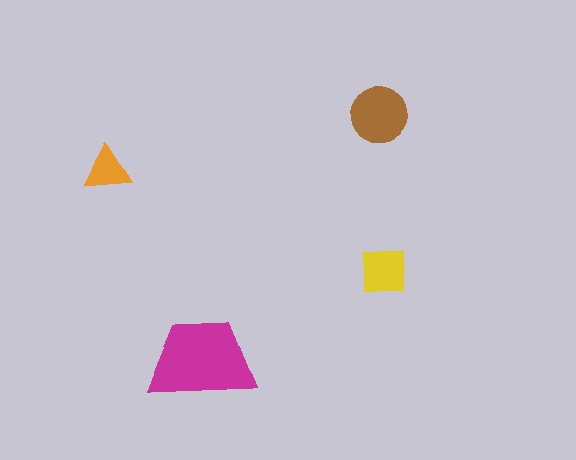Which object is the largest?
The magenta trapezoid.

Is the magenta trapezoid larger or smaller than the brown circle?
Larger.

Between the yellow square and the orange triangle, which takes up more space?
The yellow square.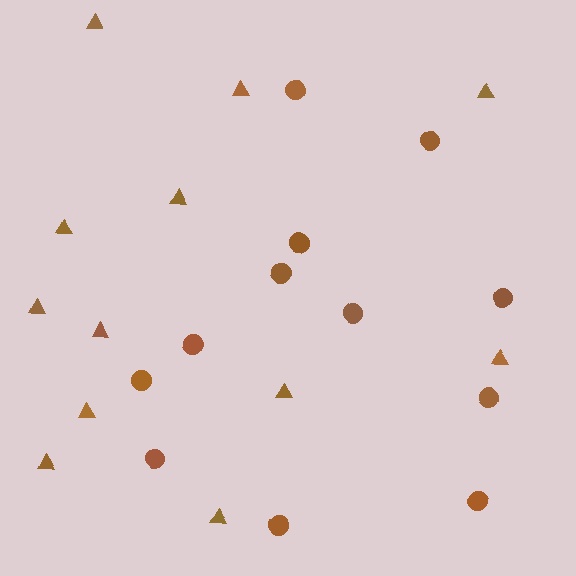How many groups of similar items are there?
There are 2 groups: one group of circles (12) and one group of triangles (12).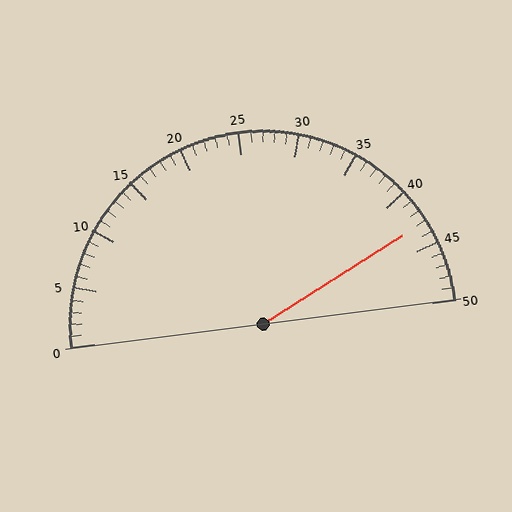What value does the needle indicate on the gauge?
The needle indicates approximately 43.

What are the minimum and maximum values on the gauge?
The gauge ranges from 0 to 50.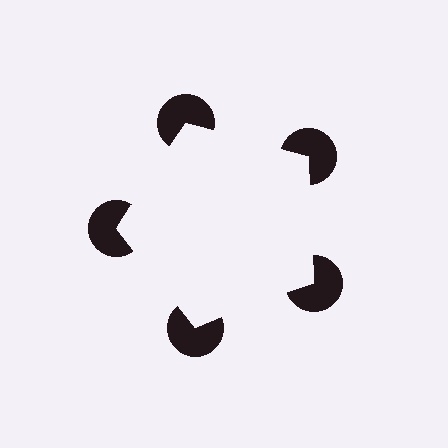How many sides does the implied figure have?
5 sides.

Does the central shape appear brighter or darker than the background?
It typically appears slightly brighter than the background, even though no actual brightness change is drawn.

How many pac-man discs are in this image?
There are 5 — one at each vertex of the illusory pentagon.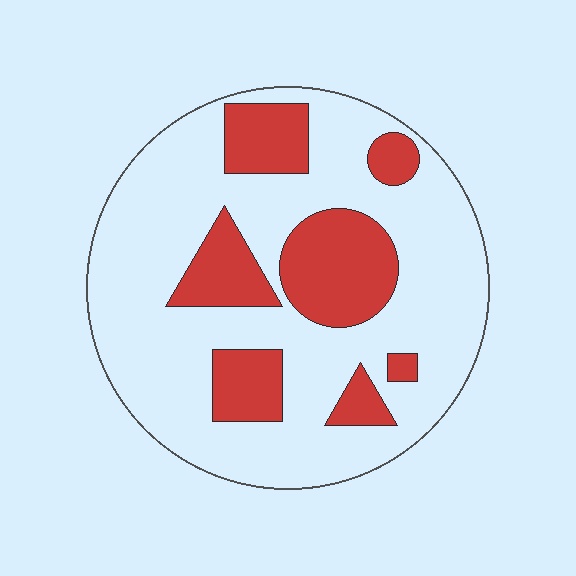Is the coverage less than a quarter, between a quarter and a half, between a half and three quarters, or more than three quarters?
Between a quarter and a half.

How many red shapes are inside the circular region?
7.